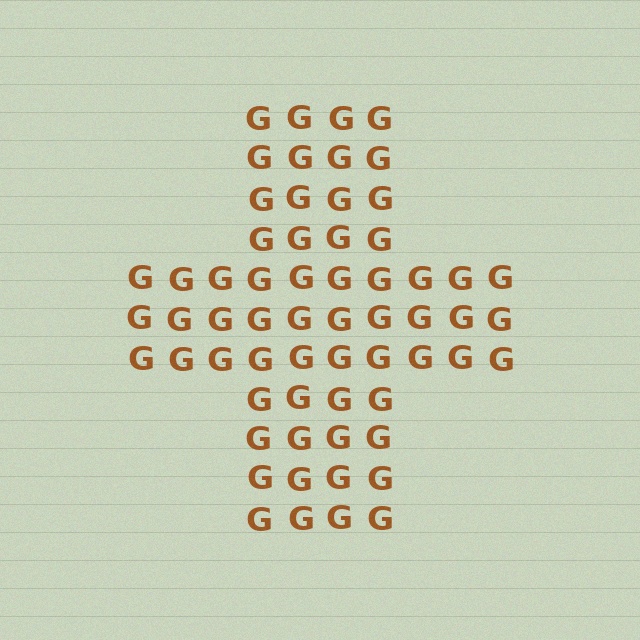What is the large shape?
The large shape is a cross.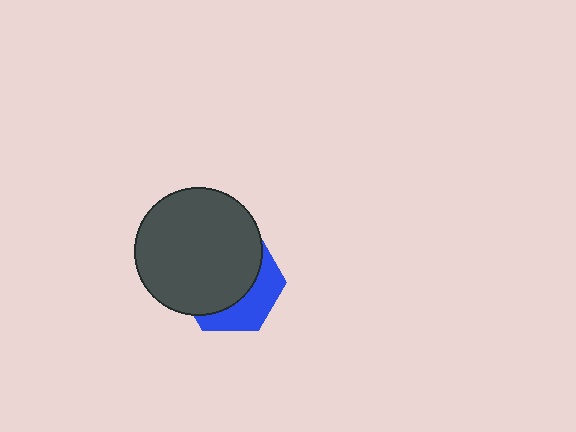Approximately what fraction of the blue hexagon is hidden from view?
Roughly 65% of the blue hexagon is hidden behind the dark gray circle.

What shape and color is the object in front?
The object in front is a dark gray circle.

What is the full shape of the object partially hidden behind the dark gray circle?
The partially hidden object is a blue hexagon.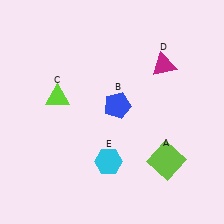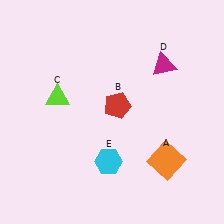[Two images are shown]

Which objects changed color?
A changed from lime to orange. B changed from blue to red.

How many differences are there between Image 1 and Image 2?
There are 2 differences between the two images.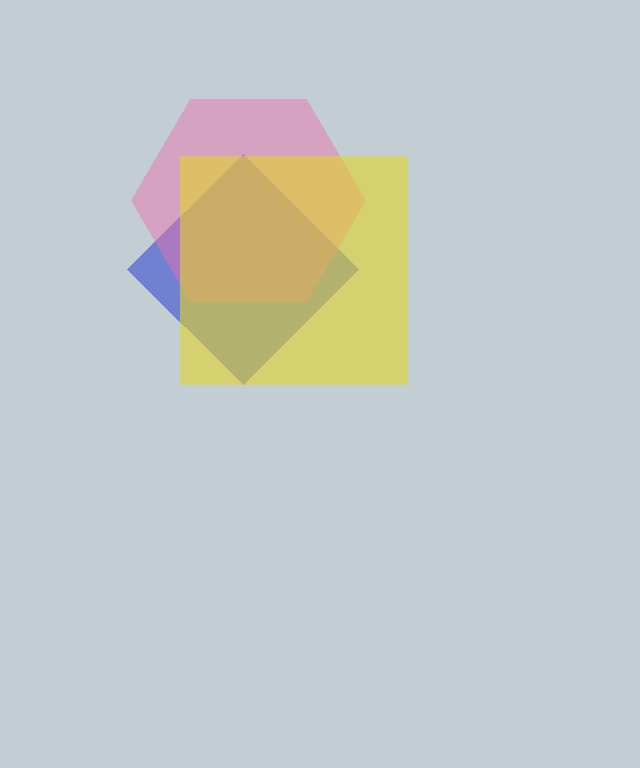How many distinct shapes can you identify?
There are 3 distinct shapes: a blue diamond, a pink hexagon, a yellow square.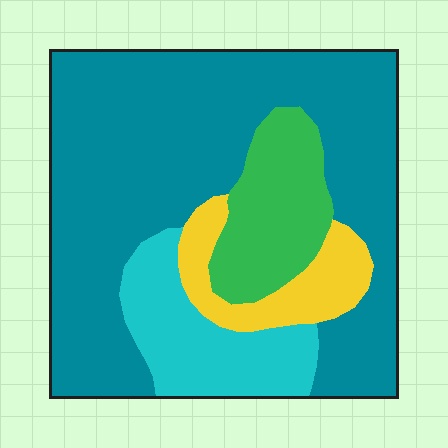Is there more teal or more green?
Teal.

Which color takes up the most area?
Teal, at roughly 60%.